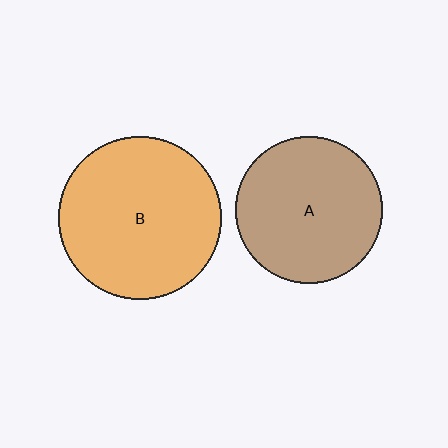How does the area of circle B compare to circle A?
Approximately 1.2 times.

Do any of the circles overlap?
No, none of the circles overlap.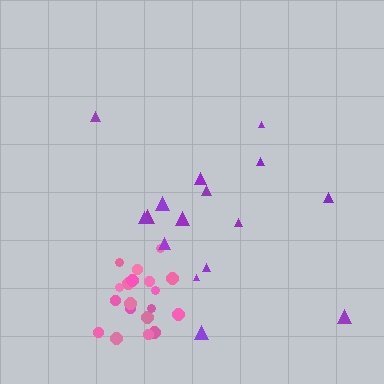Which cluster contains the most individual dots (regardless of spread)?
Pink (19).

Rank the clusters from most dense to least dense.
pink, purple.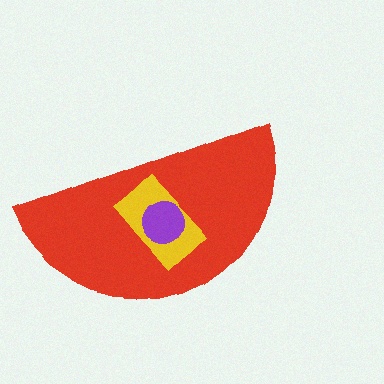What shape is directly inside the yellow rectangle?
The purple circle.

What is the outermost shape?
The red semicircle.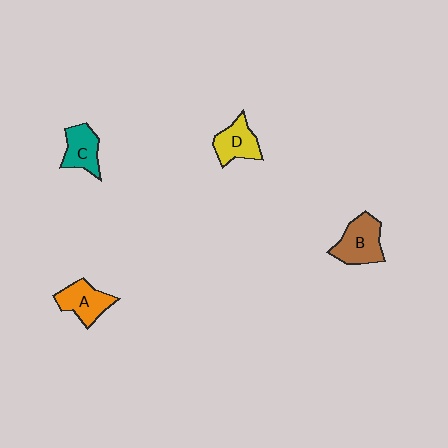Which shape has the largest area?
Shape B (brown).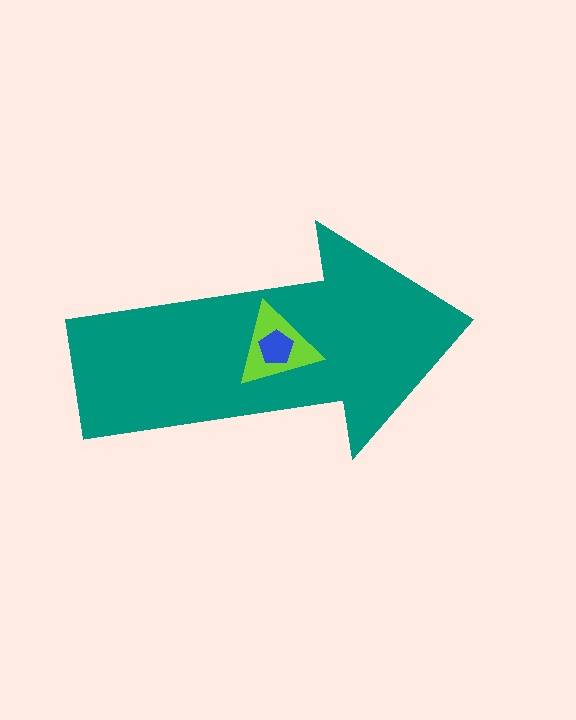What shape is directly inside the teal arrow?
The lime triangle.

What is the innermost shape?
The blue pentagon.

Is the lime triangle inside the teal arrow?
Yes.